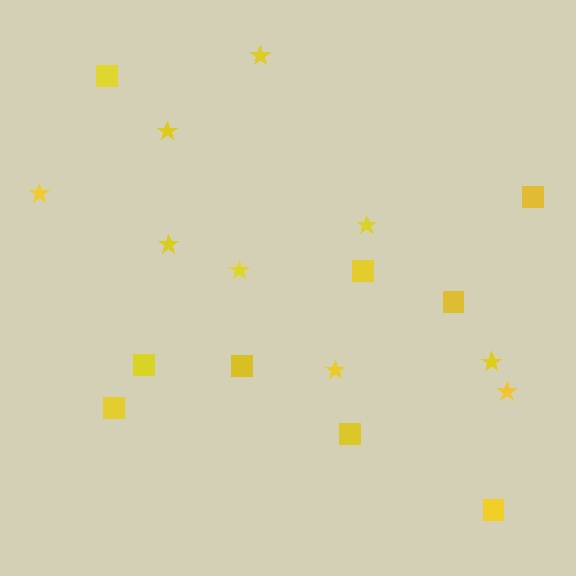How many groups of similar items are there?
There are 2 groups: one group of stars (9) and one group of squares (9).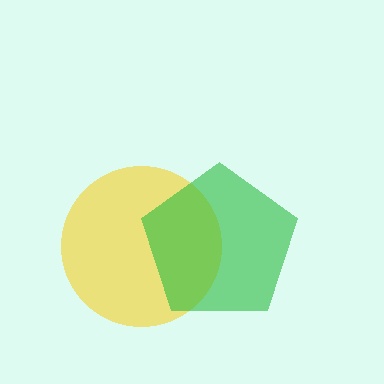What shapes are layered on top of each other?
The layered shapes are: a yellow circle, a green pentagon.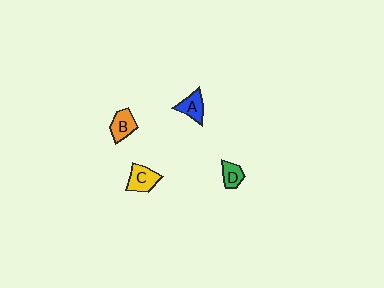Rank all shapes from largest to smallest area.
From largest to smallest: C (yellow), B (orange), A (blue), D (green).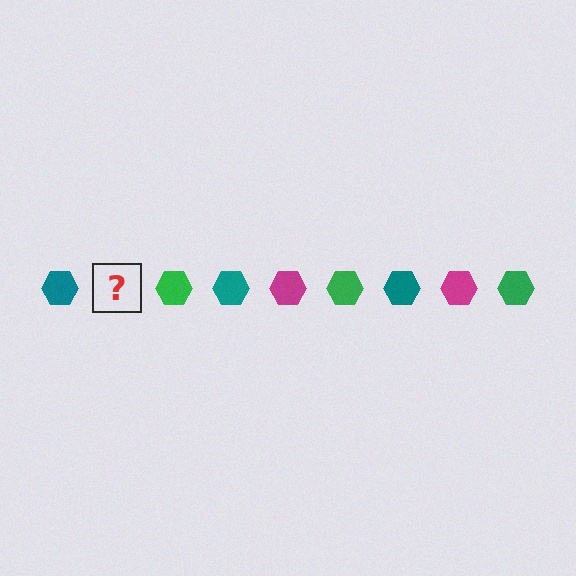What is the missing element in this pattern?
The missing element is a magenta hexagon.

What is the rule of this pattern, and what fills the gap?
The rule is that the pattern cycles through teal, magenta, green hexagons. The gap should be filled with a magenta hexagon.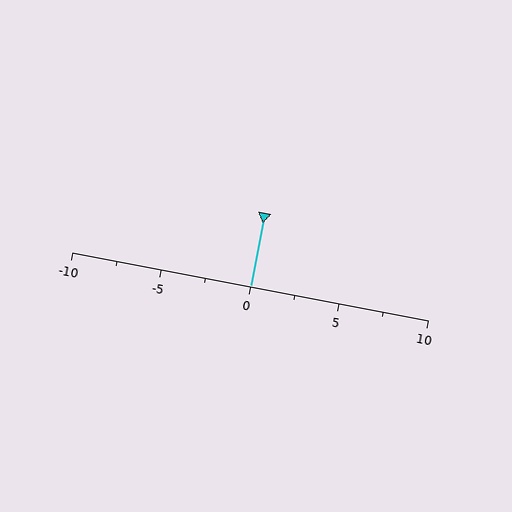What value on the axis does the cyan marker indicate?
The marker indicates approximately 0.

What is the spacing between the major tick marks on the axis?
The major ticks are spaced 5 apart.